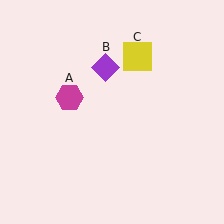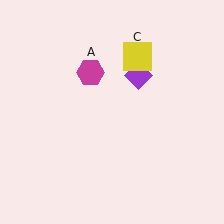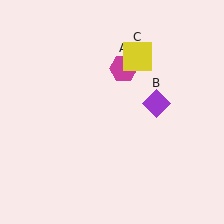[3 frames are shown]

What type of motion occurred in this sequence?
The magenta hexagon (object A), purple diamond (object B) rotated clockwise around the center of the scene.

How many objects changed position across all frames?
2 objects changed position: magenta hexagon (object A), purple diamond (object B).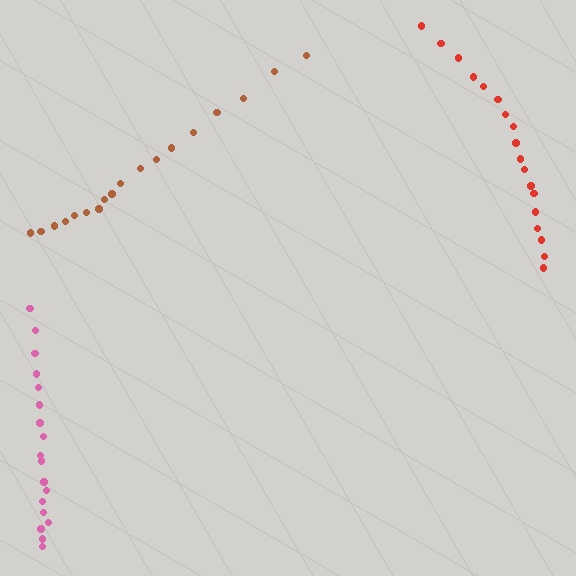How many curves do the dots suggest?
There are 3 distinct paths.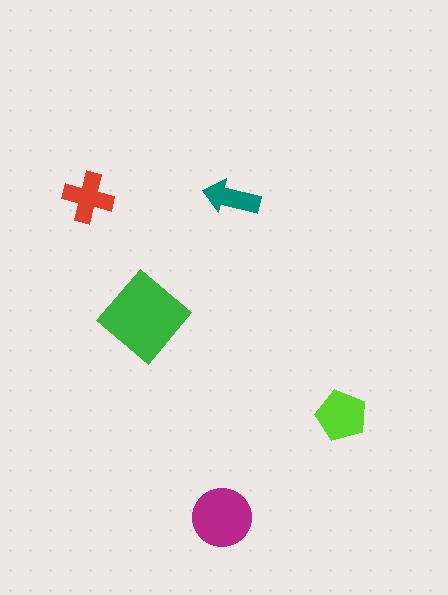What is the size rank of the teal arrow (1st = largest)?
5th.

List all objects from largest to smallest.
The green diamond, the magenta circle, the lime pentagon, the red cross, the teal arrow.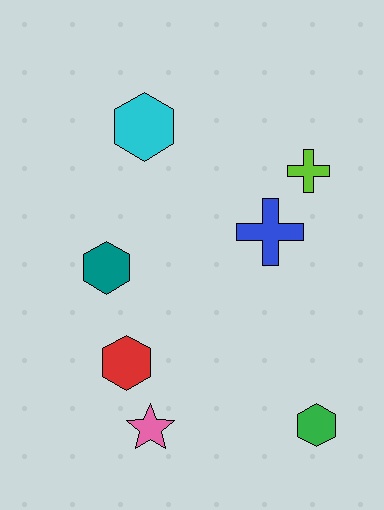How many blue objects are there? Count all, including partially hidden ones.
There is 1 blue object.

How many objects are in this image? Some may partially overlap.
There are 7 objects.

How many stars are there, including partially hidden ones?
There is 1 star.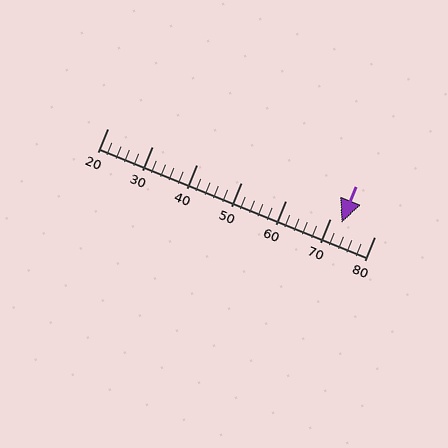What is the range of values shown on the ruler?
The ruler shows values from 20 to 80.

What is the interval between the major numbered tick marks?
The major tick marks are spaced 10 units apart.